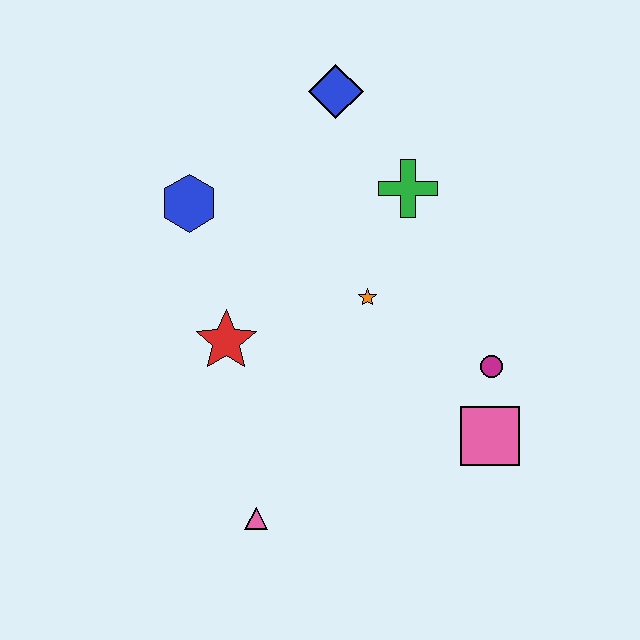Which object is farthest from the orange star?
The pink triangle is farthest from the orange star.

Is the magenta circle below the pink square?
No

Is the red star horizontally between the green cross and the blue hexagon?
Yes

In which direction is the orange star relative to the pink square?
The orange star is above the pink square.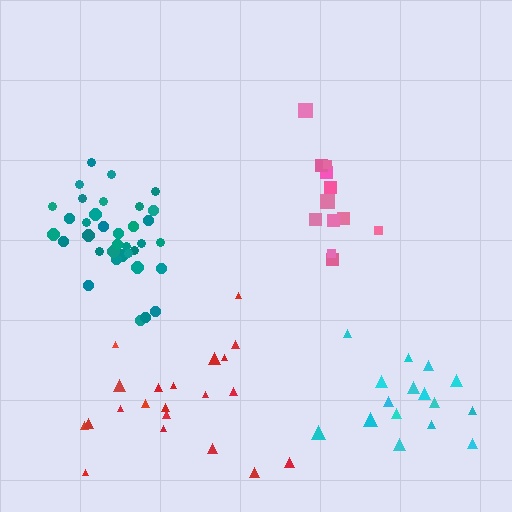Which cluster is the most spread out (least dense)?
Red.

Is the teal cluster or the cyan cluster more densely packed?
Teal.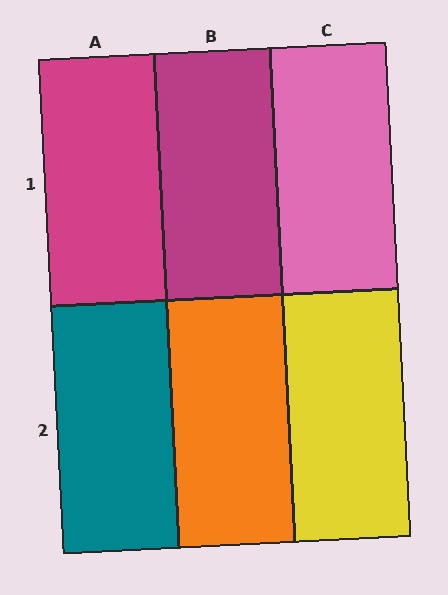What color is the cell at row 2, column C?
Yellow.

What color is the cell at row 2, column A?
Teal.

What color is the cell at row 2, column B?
Orange.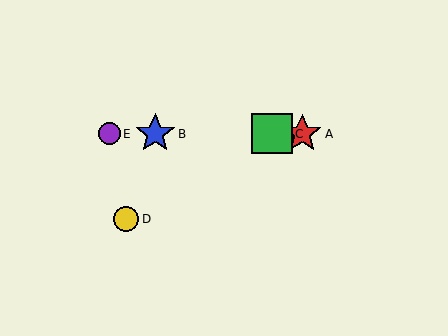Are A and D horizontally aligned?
No, A is at y≈134 and D is at y≈219.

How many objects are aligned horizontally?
4 objects (A, B, C, E) are aligned horizontally.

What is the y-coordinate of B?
Object B is at y≈134.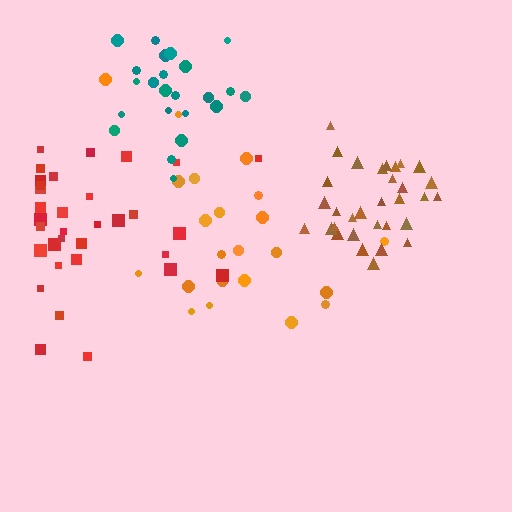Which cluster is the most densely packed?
Brown.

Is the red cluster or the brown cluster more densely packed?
Brown.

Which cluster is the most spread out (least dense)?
Orange.